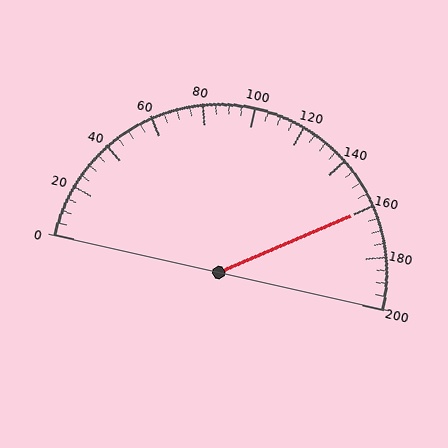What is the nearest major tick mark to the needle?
The nearest major tick mark is 160.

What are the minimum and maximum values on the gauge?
The gauge ranges from 0 to 200.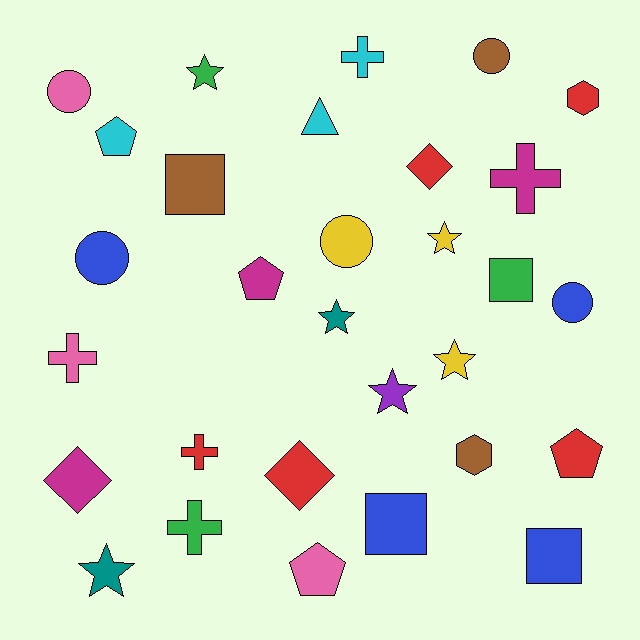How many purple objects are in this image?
There is 1 purple object.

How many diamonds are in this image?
There are 3 diamonds.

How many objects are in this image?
There are 30 objects.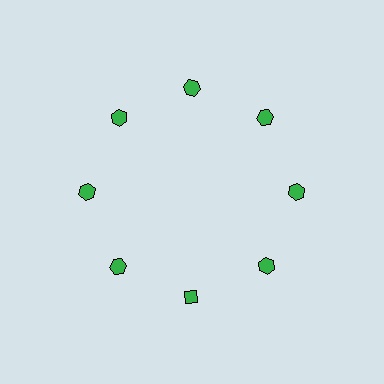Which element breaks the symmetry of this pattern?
The green diamond at roughly the 6 o'clock position breaks the symmetry. All other shapes are green hexagons.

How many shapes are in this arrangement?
There are 8 shapes arranged in a ring pattern.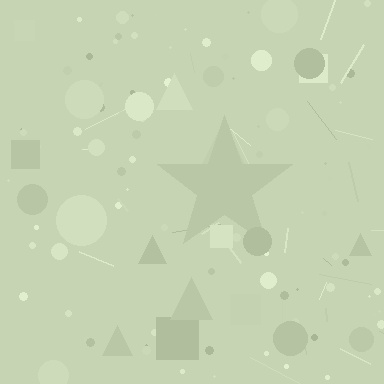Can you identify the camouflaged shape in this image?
The camouflaged shape is a star.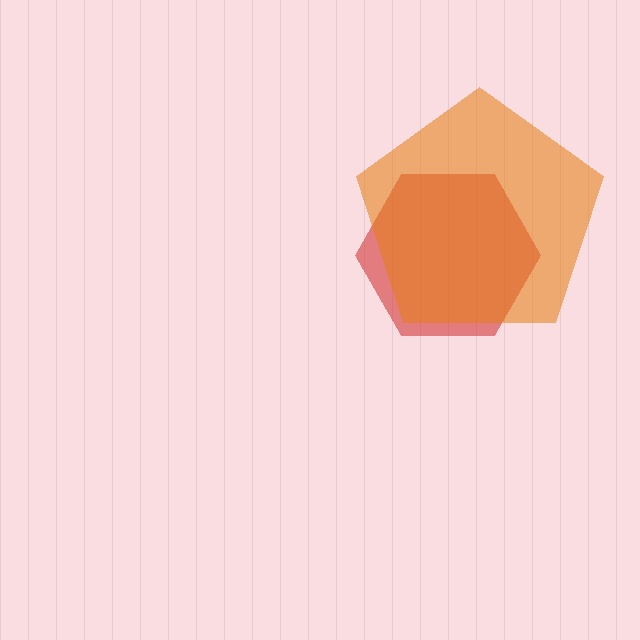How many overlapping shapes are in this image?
There are 2 overlapping shapes in the image.